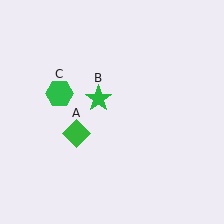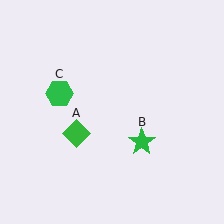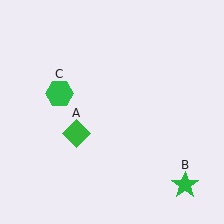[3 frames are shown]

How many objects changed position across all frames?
1 object changed position: green star (object B).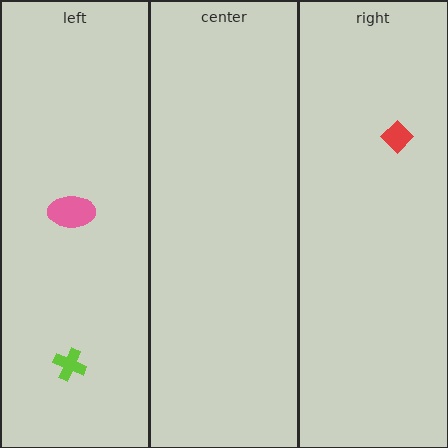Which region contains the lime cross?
The left region.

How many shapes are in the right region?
1.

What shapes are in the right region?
The red diamond.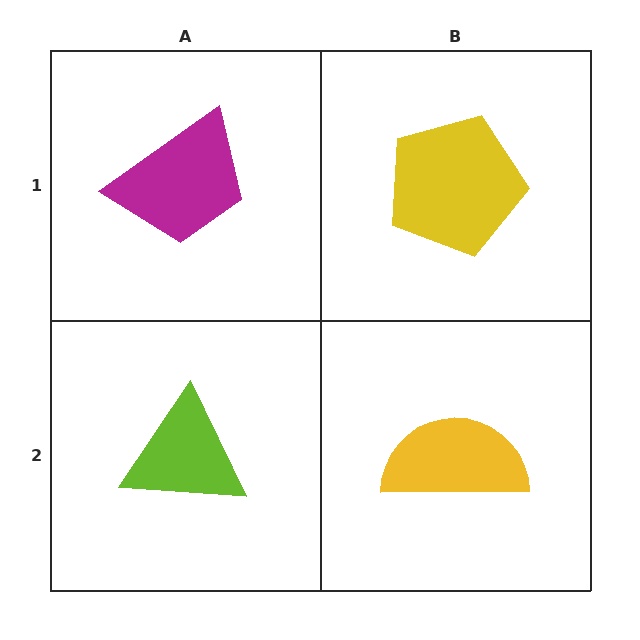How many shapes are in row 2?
2 shapes.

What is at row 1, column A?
A magenta trapezoid.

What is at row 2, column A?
A lime triangle.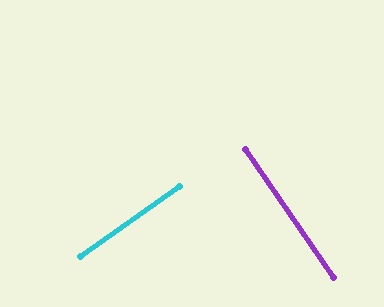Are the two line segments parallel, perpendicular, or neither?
Perpendicular — they meet at approximately 89°.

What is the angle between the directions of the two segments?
Approximately 89 degrees.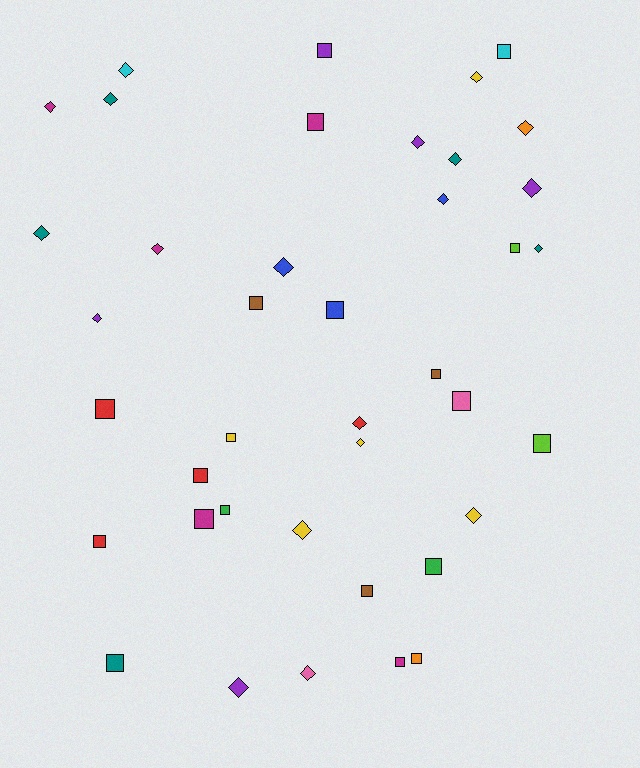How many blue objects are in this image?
There are 3 blue objects.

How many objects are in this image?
There are 40 objects.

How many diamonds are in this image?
There are 20 diamonds.